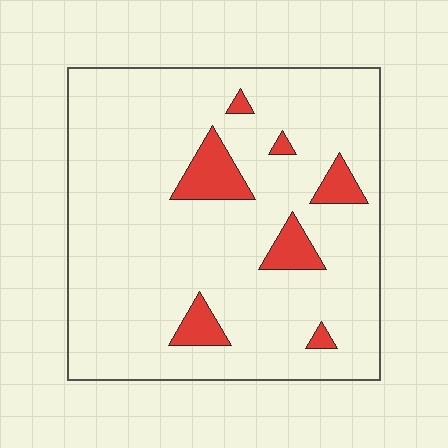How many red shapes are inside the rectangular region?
7.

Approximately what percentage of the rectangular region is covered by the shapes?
Approximately 10%.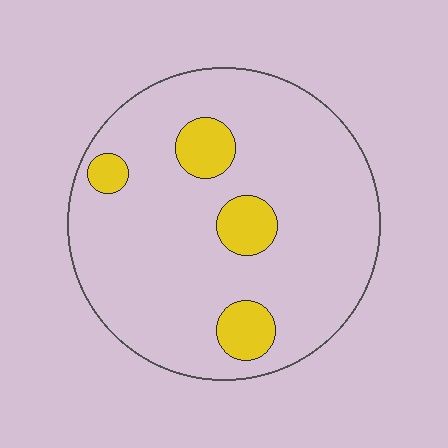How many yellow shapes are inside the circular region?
4.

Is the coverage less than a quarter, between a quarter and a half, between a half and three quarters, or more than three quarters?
Less than a quarter.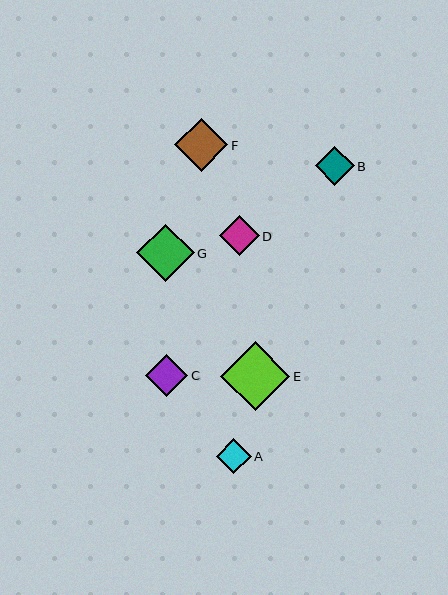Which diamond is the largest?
Diamond E is the largest with a size of approximately 69 pixels.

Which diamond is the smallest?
Diamond A is the smallest with a size of approximately 35 pixels.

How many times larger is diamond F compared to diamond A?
Diamond F is approximately 1.5 times the size of diamond A.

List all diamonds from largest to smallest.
From largest to smallest: E, G, F, C, D, B, A.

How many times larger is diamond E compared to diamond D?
Diamond E is approximately 1.7 times the size of diamond D.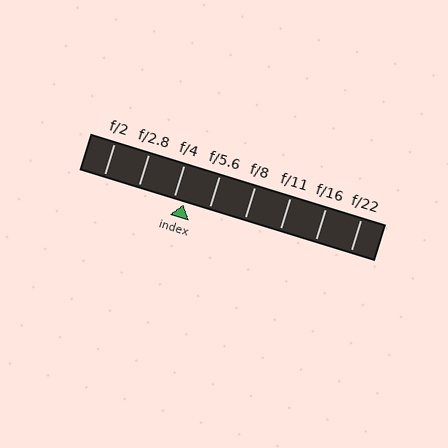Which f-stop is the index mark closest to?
The index mark is closest to f/4.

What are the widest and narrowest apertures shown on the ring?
The widest aperture shown is f/2 and the narrowest is f/22.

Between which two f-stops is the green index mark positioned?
The index mark is between f/4 and f/5.6.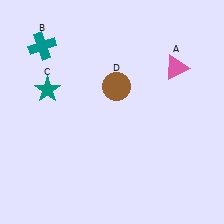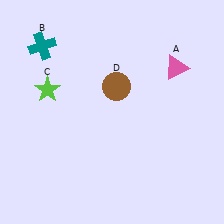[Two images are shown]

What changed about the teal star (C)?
In Image 1, C is teal. In Image 2, it changed to lime.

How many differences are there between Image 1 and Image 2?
There is 1 difference between the two images.